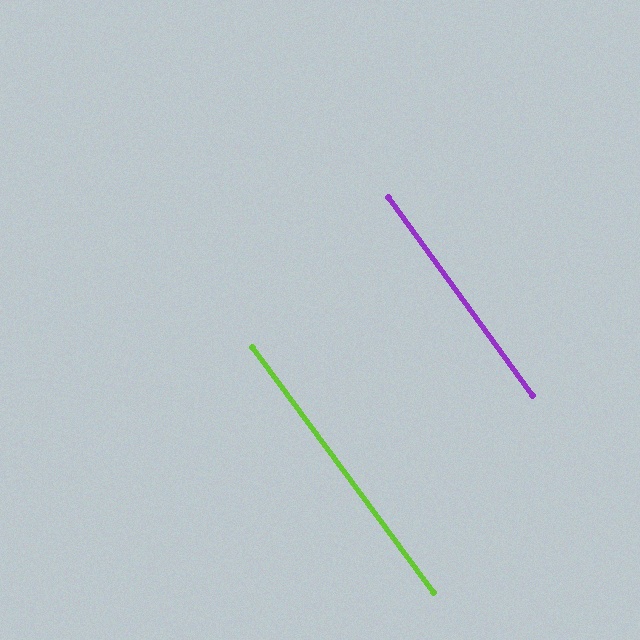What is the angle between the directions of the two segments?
Approximately 0 degrees.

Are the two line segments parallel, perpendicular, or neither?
Parallel — their directions differ by only 0.2°.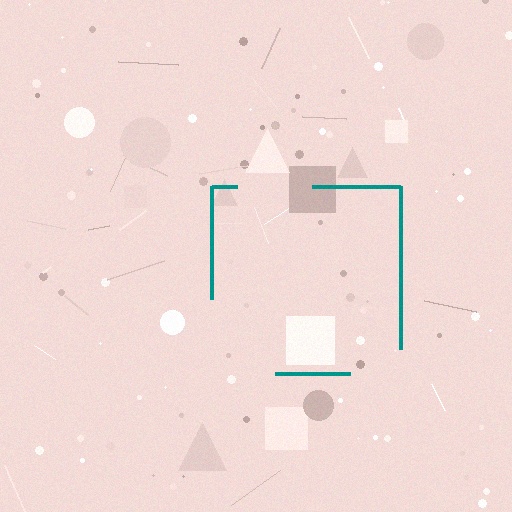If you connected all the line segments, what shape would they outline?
They would outline a square.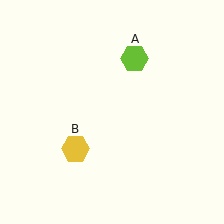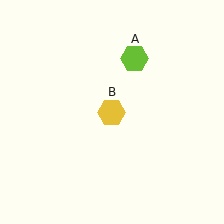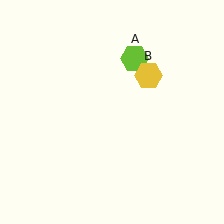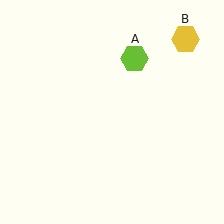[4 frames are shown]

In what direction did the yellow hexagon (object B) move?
The yellow hexagon (object B) moved up and to the right.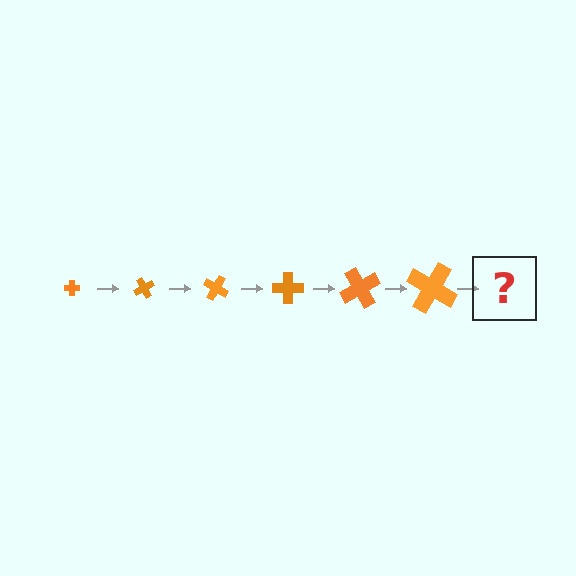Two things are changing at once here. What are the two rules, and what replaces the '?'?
The two rules are that the cross grows larger each step and it rotates 60 degrees each step. The '?' should be a cross, larger than the previous one and rotated 360 degrees from the start.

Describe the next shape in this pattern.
It should be a cross, larger than the previous one and rotated 360 degrees from the start.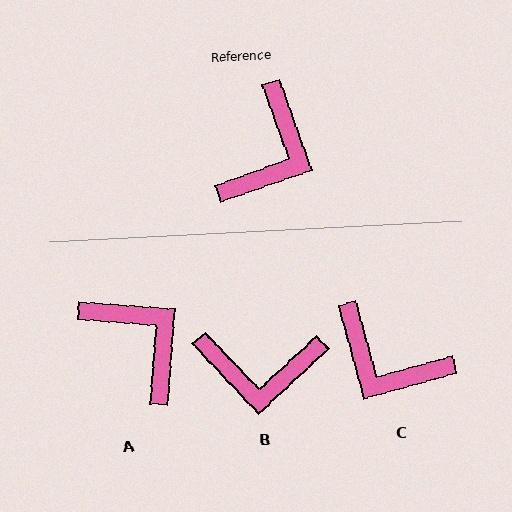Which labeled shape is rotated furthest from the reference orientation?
C, about 94 degrees away.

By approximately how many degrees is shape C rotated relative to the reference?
Approximately 94 degrees clockwise.